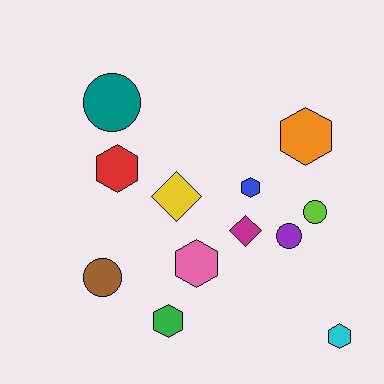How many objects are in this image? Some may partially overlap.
There are 12 objects.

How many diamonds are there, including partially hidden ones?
There are 2 diamonds.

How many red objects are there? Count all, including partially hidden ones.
There is 1 red object.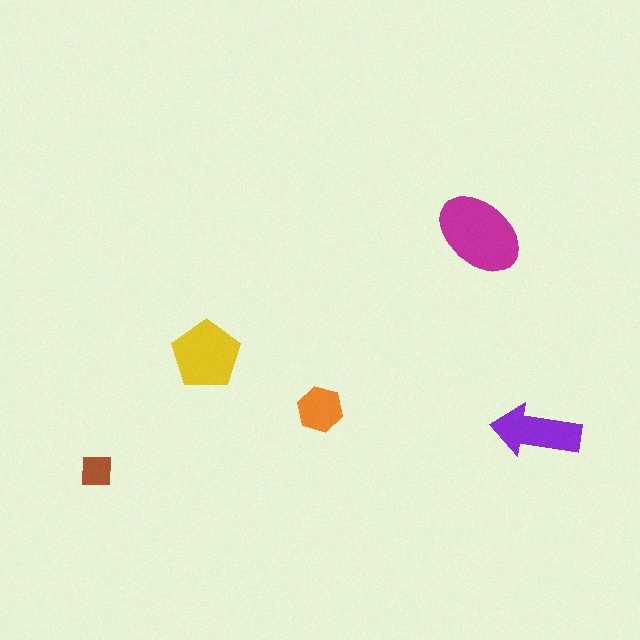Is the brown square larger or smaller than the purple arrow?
Smaller.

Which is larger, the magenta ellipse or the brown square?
The magenta ellipse.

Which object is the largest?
The magenta ellipse.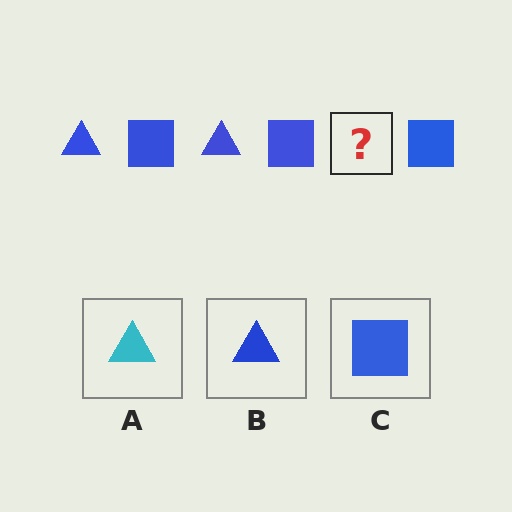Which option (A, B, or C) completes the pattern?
B.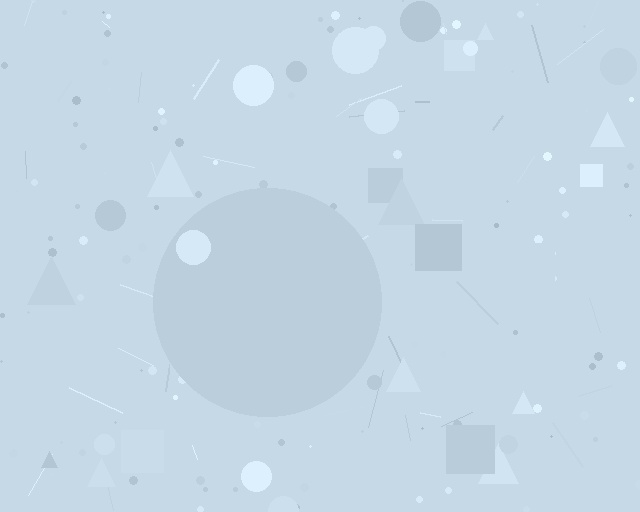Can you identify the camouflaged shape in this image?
The camouflaged shape is a circle.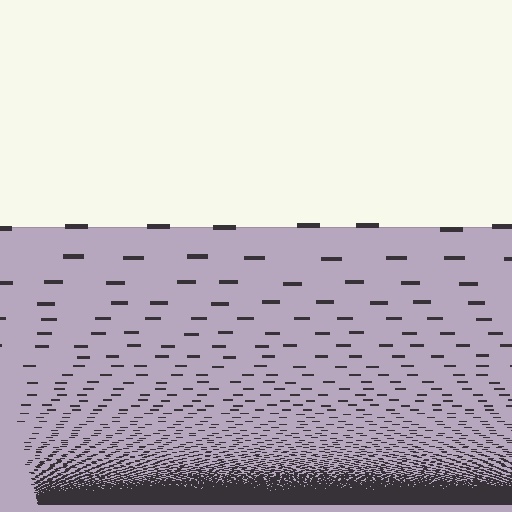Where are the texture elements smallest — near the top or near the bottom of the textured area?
Near the bottom.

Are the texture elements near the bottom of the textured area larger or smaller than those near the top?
Smaller. The gradient is inverted — elements near the bottom are smaller and denser.